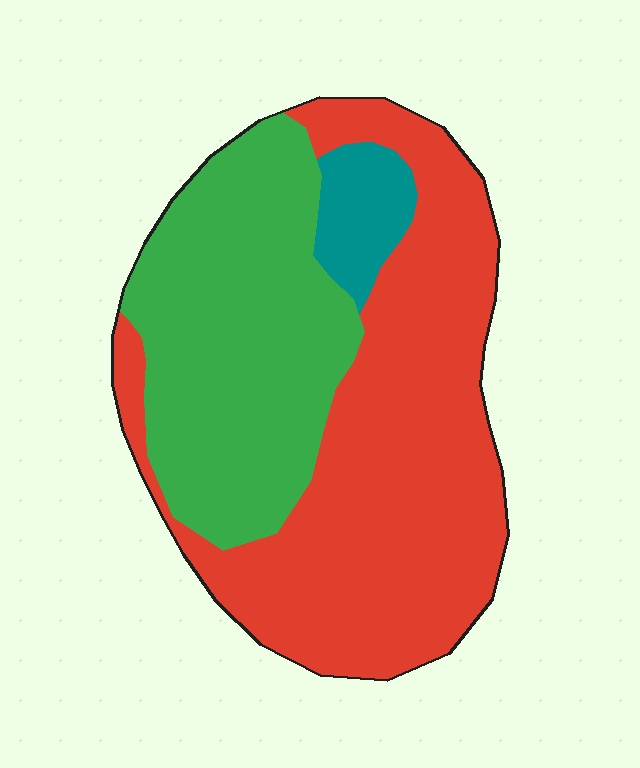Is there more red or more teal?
Red.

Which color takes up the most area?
Red, at roughly 55%.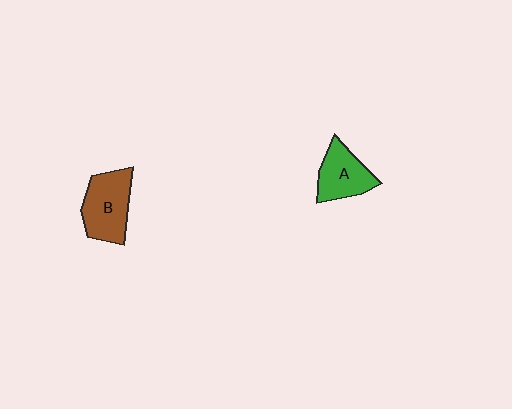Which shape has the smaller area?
Shape A (green).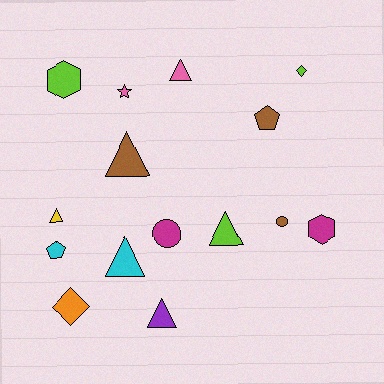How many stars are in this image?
There is 1 star.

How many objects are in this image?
There are 15 objects.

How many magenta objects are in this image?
There are 2 magenta objects.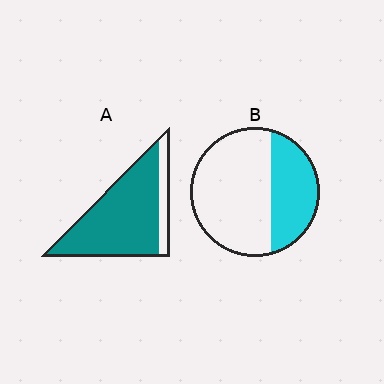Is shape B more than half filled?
No.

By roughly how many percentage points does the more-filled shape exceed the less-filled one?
By roughly 50 percentage points (A over B).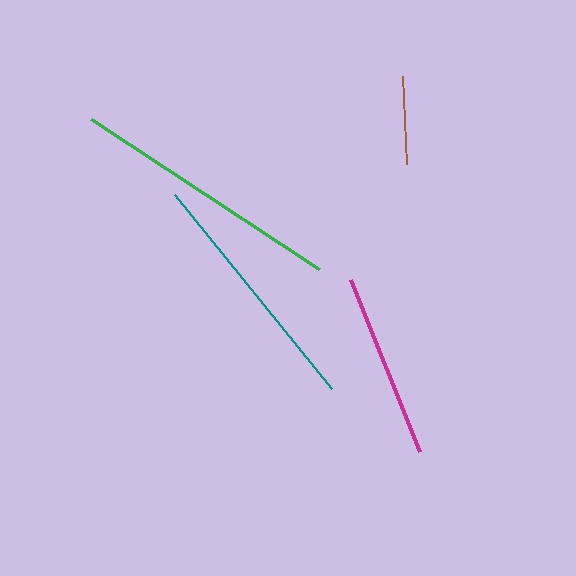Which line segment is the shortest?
The brown line is the shortest at approximately 87 pixels.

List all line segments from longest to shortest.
From longest to shortest: green, teal, magenta, brown.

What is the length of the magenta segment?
The magenta segment is approximately 185 pixels long.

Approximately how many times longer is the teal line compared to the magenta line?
The teal line is approximately 1.3 times the length of the magenta line.